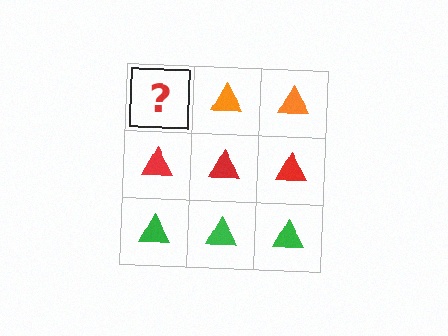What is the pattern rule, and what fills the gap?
The rule is that each row has a consistent color. The gap should be filled with an orange triangle.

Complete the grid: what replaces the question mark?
The question mark should be replaced with an orange triangle.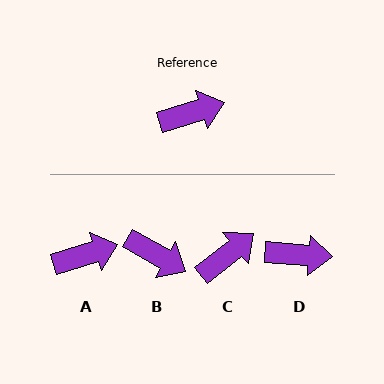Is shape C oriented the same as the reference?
No, it is off by about 21 degrees.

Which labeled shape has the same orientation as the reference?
A.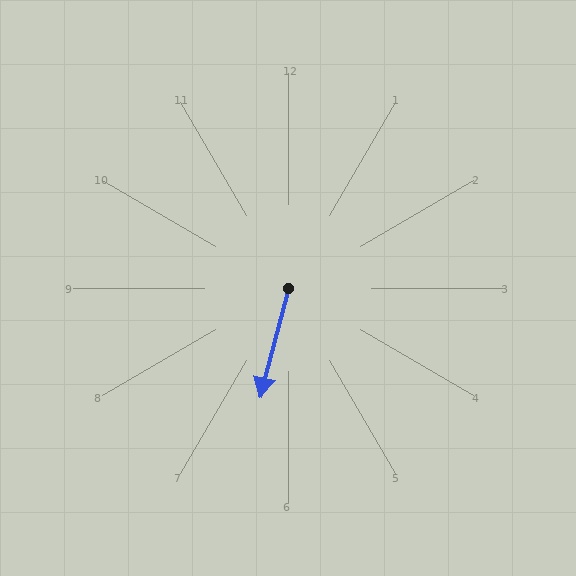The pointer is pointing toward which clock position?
Roughly 6 o'clock.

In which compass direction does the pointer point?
South.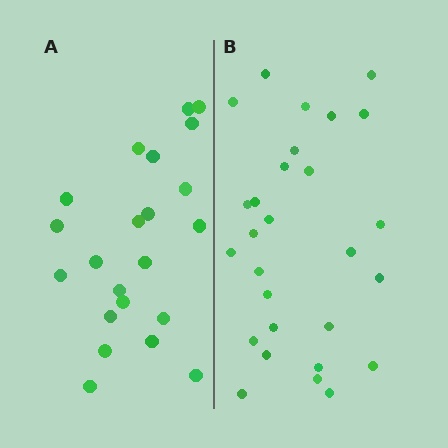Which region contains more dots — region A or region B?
Region B (the right region) has more dots.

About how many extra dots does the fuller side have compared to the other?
Region B has about 6 more dots than region A.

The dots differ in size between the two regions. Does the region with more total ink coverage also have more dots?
No. Region A has more total ink coverage because its dots are larger, but region B actually contains more individual dots. Total area can be misleading — the number of items is what matters here.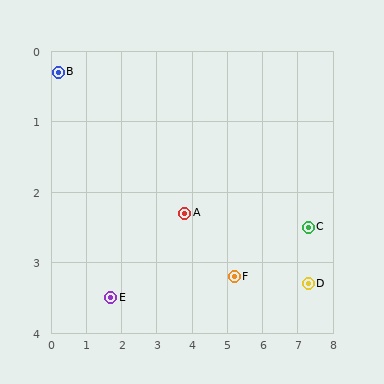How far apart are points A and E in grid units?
Points A and E are about 2.4 grid units apart.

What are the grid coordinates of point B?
Point B is at approximately (0.2, 0.3).